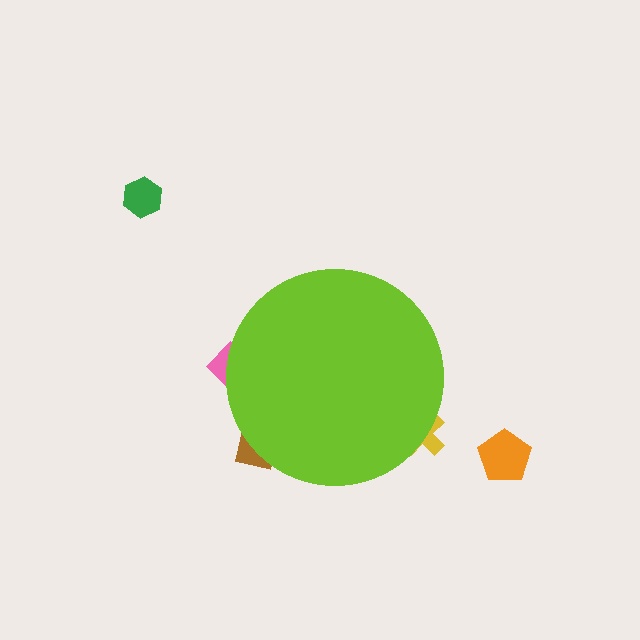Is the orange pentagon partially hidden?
No, the orange pentagon is fully visible.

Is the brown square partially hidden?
Yes, the brown square is partially hidden behind the lime circle.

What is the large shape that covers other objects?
A lime circle.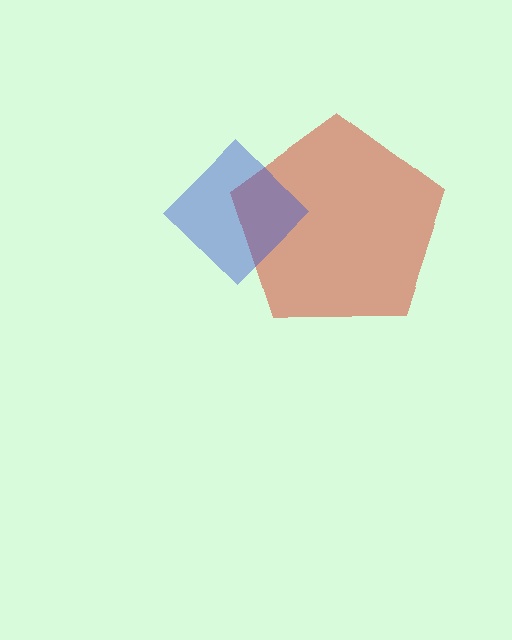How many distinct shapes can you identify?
There are 2 distinct shapes: a red pentagon, a blue diamond.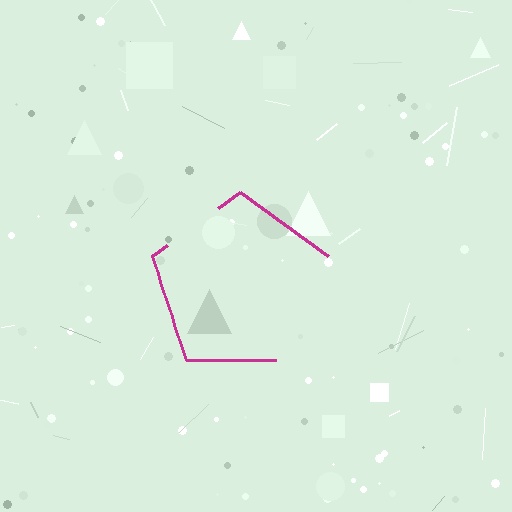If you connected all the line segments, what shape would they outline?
They would outline a pentagon.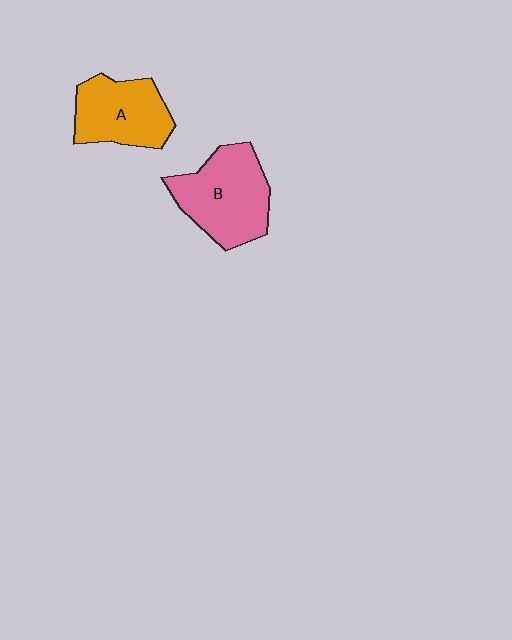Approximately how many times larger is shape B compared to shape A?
Approximately 1.2 times.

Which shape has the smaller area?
Shape A (orange).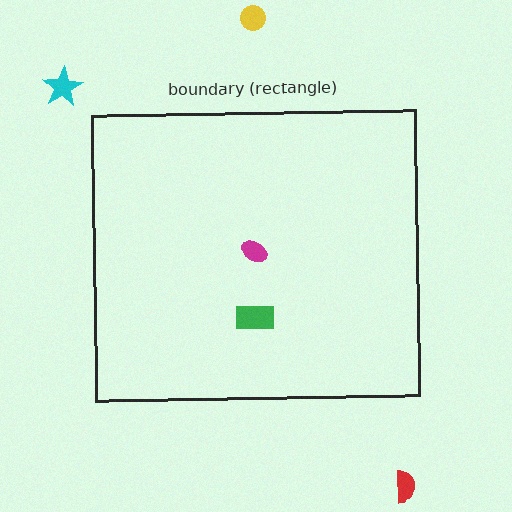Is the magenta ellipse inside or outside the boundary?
Inside.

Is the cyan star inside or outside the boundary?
Outside.